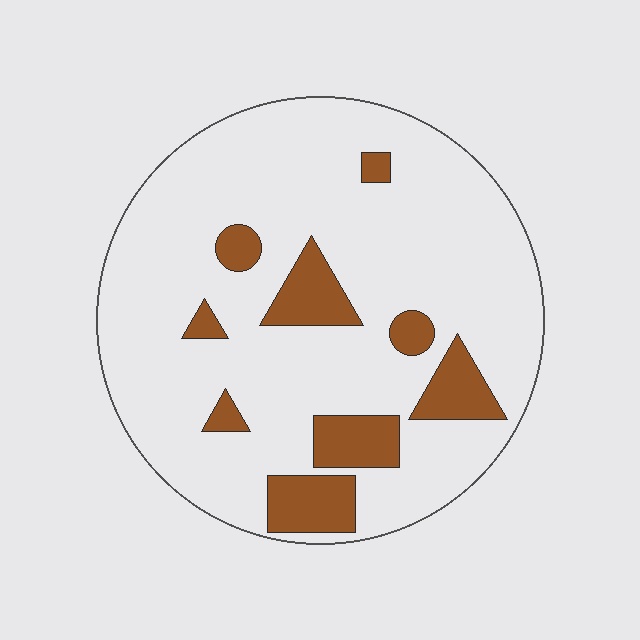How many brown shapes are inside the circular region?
9.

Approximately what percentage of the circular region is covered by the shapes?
Approximately 15%.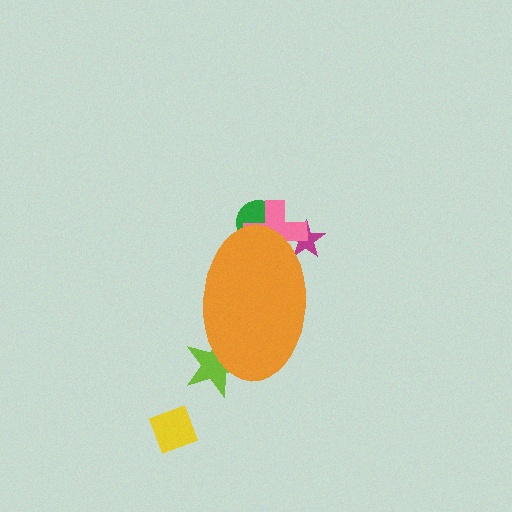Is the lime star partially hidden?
Yes, the lime star is partially hidden behind the orange ellipse.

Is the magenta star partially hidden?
Yes, the magenta star is partially hidden behind the orange ellipse.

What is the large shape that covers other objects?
An orange ellipse.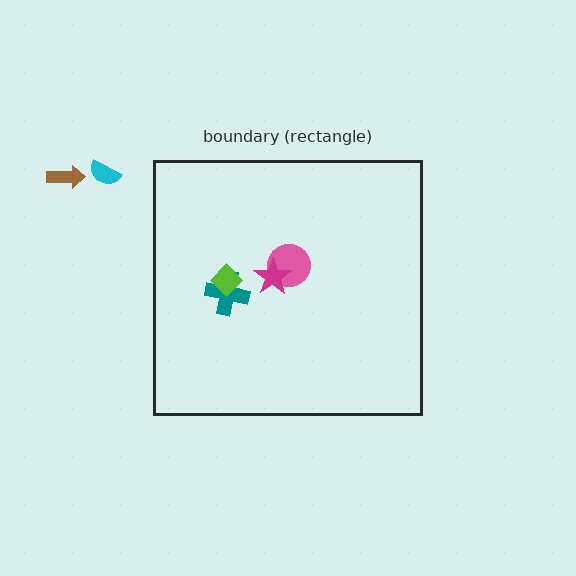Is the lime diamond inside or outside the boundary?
Inside.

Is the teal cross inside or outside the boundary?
Inside.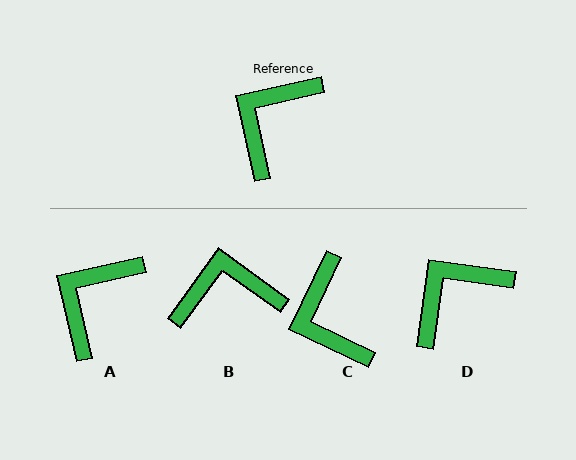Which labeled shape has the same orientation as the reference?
A.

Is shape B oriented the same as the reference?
No, it is off by about 49 degrees.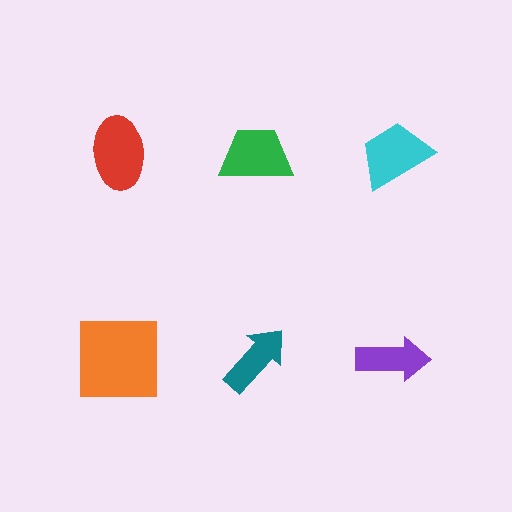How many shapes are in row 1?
3 shapes.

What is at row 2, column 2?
A teal arrow.